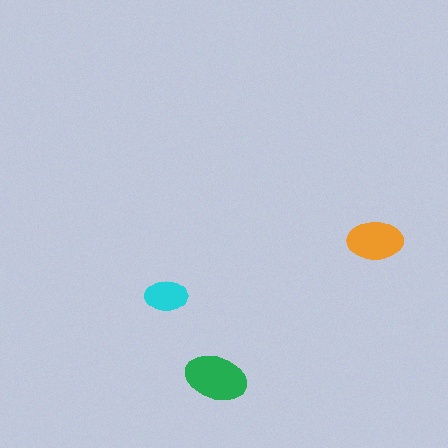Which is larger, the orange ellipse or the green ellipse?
The green one.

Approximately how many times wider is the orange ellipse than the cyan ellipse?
About 1.5 times wider.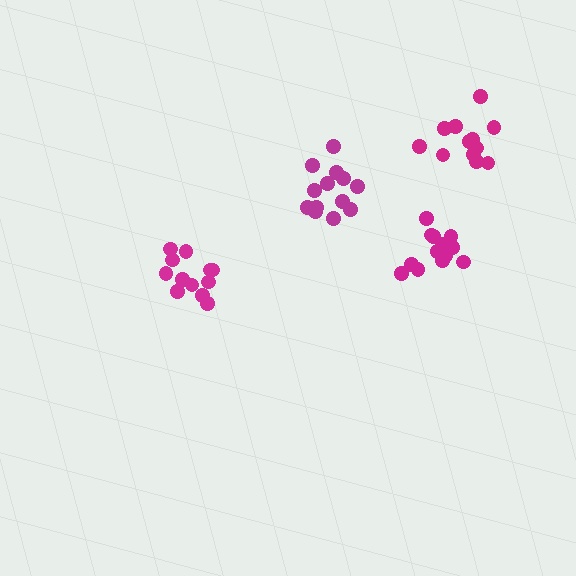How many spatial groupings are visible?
There are 4 spatial groupings.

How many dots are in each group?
Group 1: 13 dots, Group 2: 13 dots, Group 3: 12 dots, Group 4: 12 dots (50 total).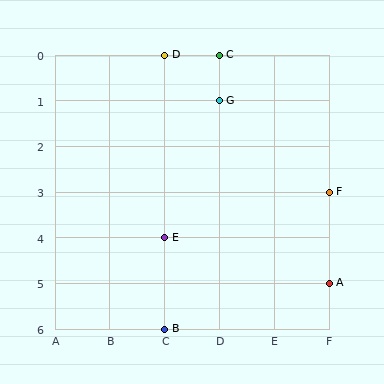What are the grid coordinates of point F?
Point F is at grid coordinates (F, 3).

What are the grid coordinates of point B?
Point B is at grid coordinates (C, 6).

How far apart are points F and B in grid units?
Points F and B are 3 columns and 3 rows apart (about 4.2 grid units diagonally).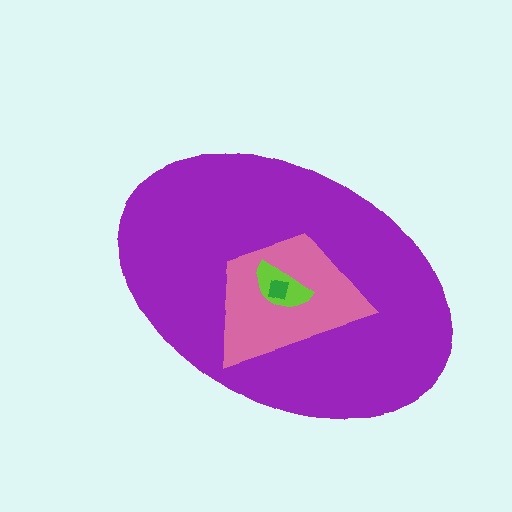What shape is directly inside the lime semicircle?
The green square.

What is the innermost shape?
The green square.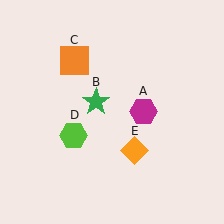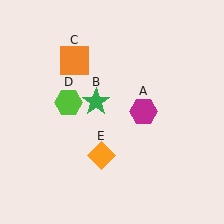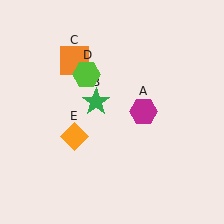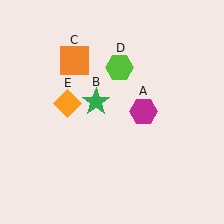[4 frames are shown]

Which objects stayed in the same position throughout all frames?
Magenta hexagon (object A) and green star (object B) and orange square (object C) remained stationary.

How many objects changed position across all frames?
2 objects changed position: lime hexagon (object D), orange diamond (object E).